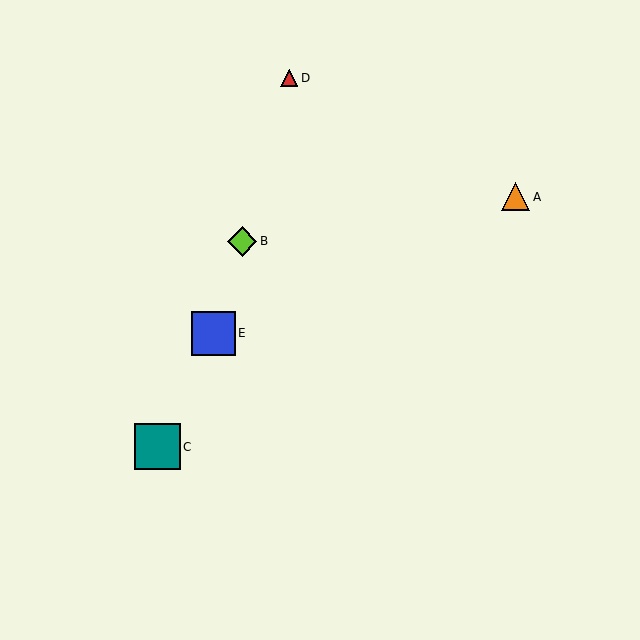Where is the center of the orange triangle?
The center of the orange triangle is at (516, 197).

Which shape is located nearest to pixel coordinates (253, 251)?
The lime diamond (labeled B) at (242, 241) is nearest to that location.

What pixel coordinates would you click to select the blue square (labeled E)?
Click at (213, 333) to select the blue square E.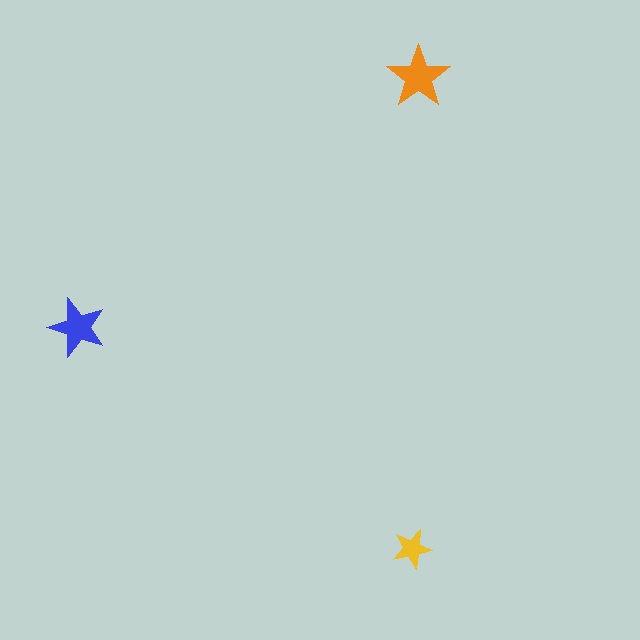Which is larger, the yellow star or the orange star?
The orange one.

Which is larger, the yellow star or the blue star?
The blue one.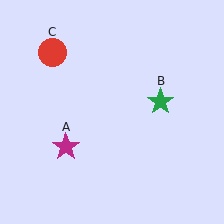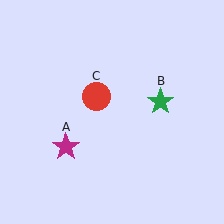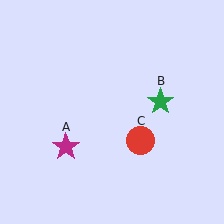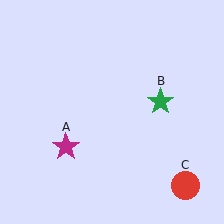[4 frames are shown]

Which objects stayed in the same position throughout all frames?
Magenta star (object A) and green star (object B) remained stationary.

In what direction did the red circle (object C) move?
The red circle (object C) moved down and to the right.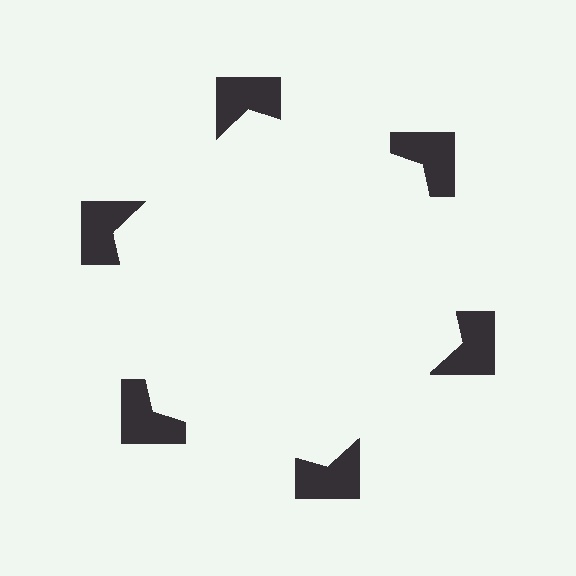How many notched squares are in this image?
There are 6 — one at each vertex of the illusory hexagon.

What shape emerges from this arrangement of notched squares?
An illusory hexagon — its edges are inferred from the aligned wedge cuts in the notched squares, not physically drawn.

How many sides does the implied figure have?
6 sides.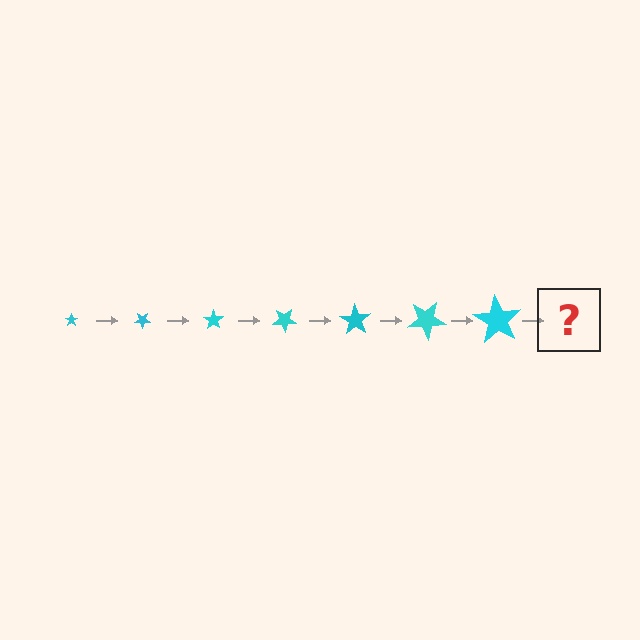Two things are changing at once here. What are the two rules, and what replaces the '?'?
The two rules are that the star grows larger each step and it rotates 35 degrees each step. The '?' should be a star, larger than the previous one and rotated 245 degrees from the start.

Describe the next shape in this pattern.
It should be a star, larger than the previous one and rotated 245 degrees from the start.